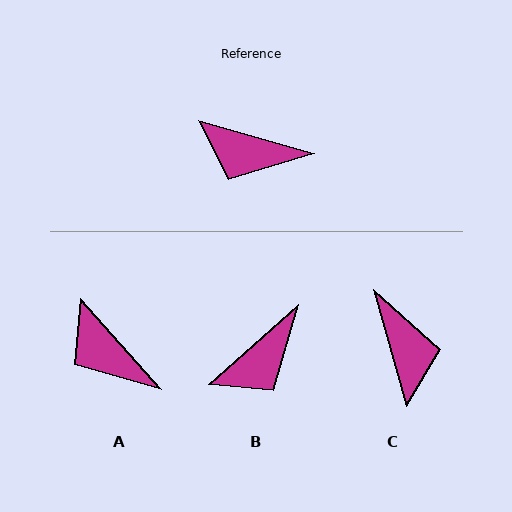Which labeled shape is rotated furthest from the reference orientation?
C, about 122 degrees away.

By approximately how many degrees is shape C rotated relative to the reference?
Approximately 122 degrees counter-clockwise.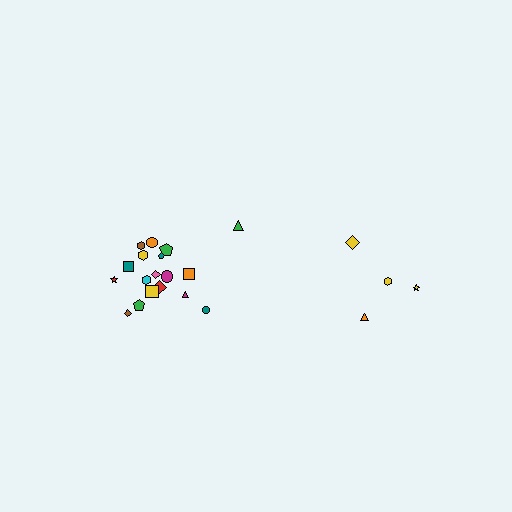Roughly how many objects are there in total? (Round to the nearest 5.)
Roughly 20 objects in total.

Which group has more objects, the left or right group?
The left group.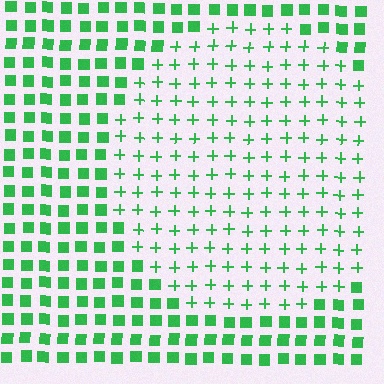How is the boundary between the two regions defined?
The boundary is defined by a change in element shape: plus signs inside vs. squares outside. All elements share the same color and spacing.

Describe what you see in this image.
The image is filled with small green elements arranged in a uniform grid. A circle-shaped region contains plus signs, while the surrounding area contains squares. The boundary is defined purely by the change in element shape.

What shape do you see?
I see a circle.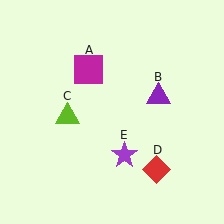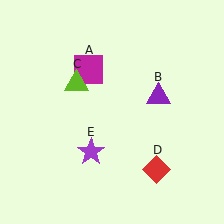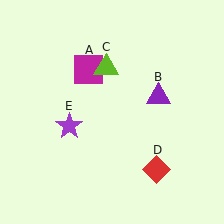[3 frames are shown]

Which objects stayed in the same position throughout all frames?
Magenta square (object A) and purple triangle (object B) and red diamond (object D) remained stationary.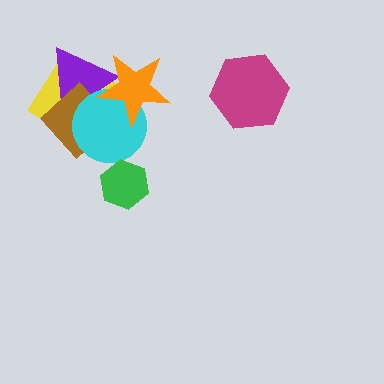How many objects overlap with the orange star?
4 objects overlap with the orange star.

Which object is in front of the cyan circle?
The orange star is in front of the cyan circle.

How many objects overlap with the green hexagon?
0 objects overlap with the green hexagon.